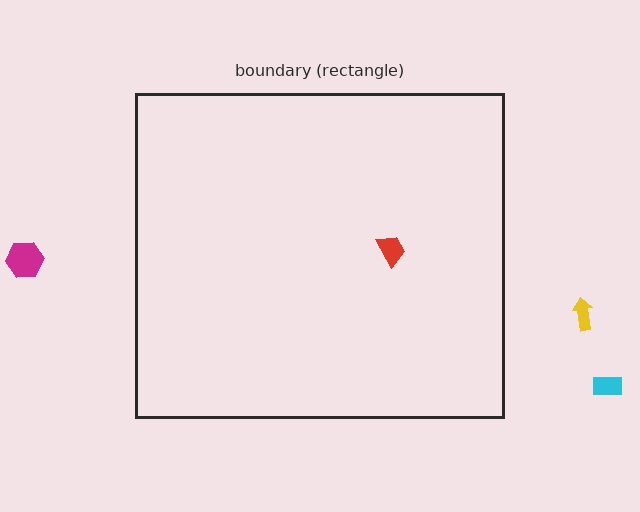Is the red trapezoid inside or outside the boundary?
Inside.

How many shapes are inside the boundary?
1 inside, 3 outside.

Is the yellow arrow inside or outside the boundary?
Outside.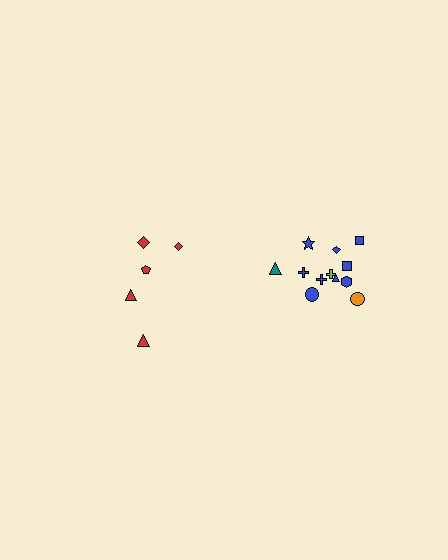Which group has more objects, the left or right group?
The right group.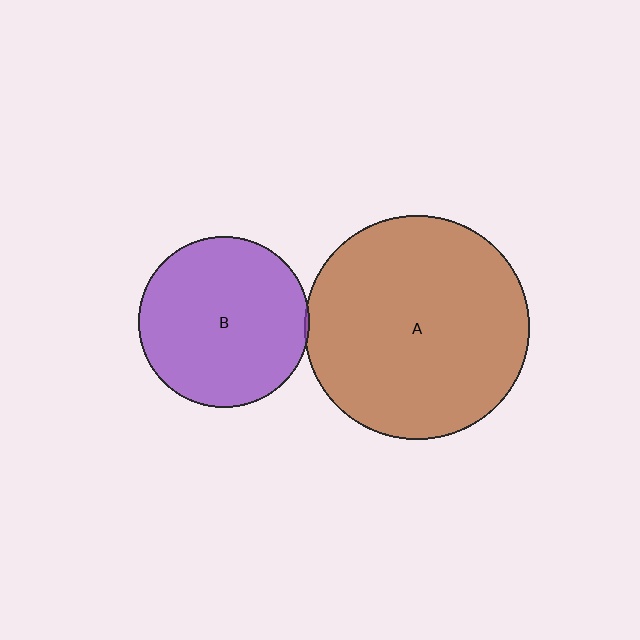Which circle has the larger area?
Circle A (brown).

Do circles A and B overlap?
Yes.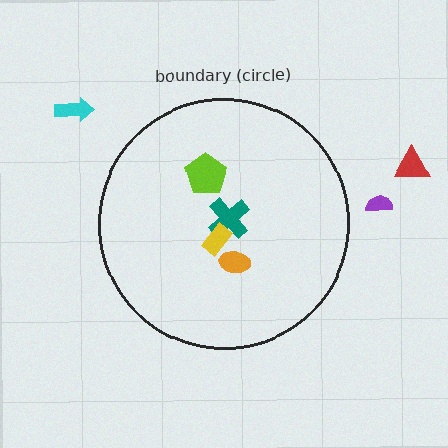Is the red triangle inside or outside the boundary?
Outside.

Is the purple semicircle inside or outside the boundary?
Outside.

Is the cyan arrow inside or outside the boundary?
Outside.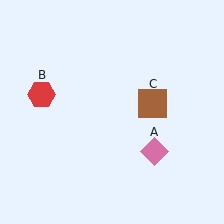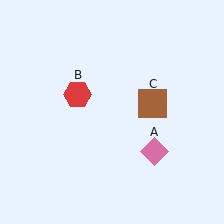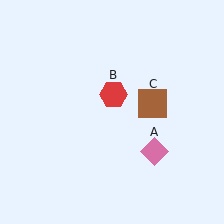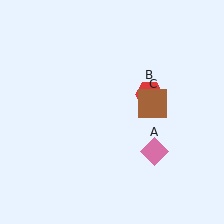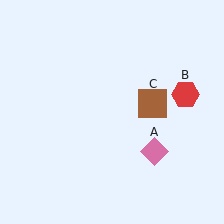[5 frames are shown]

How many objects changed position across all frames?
1 object changed position: red hexagon (object B).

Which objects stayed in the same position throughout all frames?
Pink diamond (object A) and brown square (object C) remained stationary.